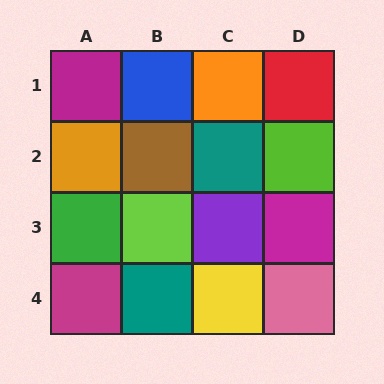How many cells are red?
1 cell is red.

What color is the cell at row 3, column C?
Purple.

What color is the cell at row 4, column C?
Yellow.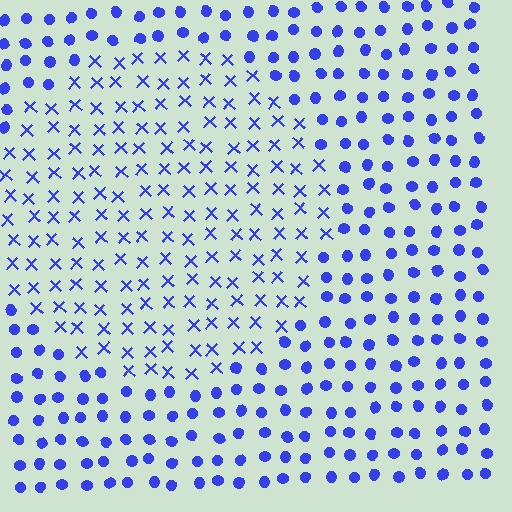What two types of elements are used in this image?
The image uses X marks inside the circle region and circles outside it.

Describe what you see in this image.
The image is filled with small blue elements arranged in a uniform grid. A circle-shaped region contains X marks, while the surrounding area contains circles. The boundary is defined purely by the change in element shape.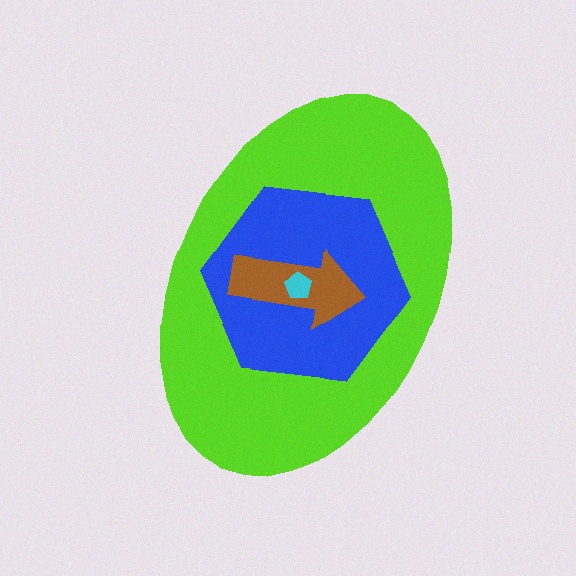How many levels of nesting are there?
4.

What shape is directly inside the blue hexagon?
The brown arrow.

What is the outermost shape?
The lime ellipse.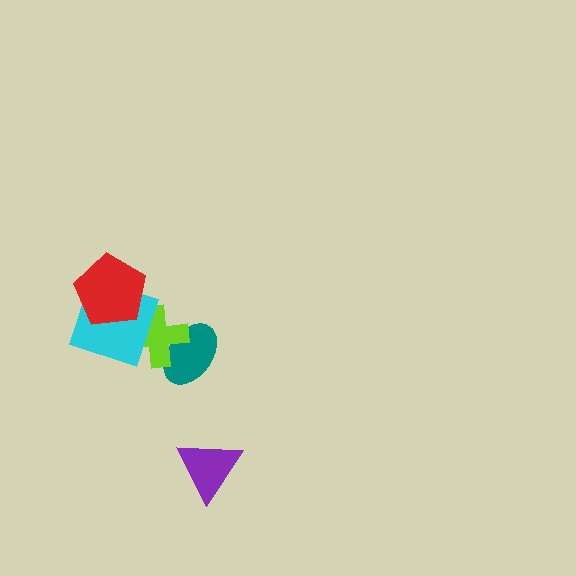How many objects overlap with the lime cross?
2 objects overlap with the lime cross.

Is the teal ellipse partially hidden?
Yes, it is partially covered by another shape.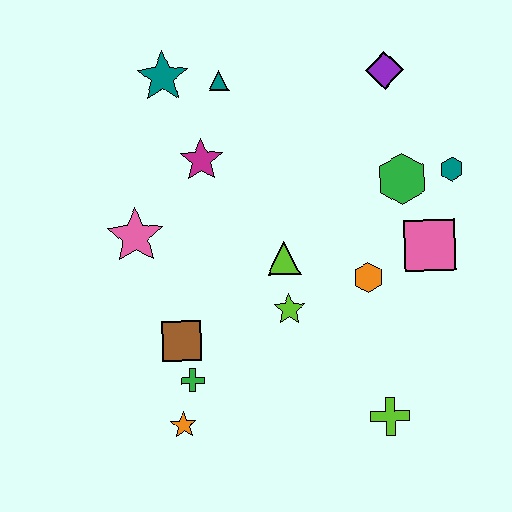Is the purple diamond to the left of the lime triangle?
No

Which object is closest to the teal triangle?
The teal star is closest to the teal triangle.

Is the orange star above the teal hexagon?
No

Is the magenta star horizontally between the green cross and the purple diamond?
Yes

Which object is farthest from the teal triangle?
The lime cross is farthest from the teal triangle.